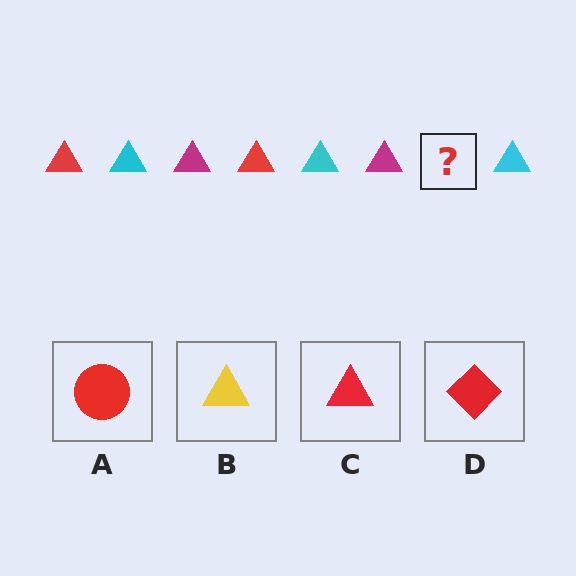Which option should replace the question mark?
Option C.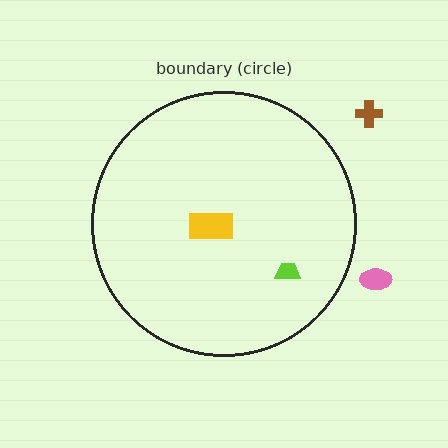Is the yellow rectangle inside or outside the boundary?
Inside.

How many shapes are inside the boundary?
2 inside, 2 outside.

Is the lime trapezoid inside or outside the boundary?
Inside.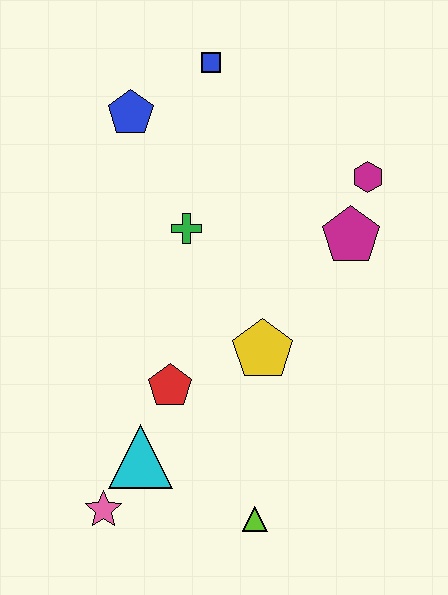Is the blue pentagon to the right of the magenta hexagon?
No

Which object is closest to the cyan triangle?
The pink star is closest to the cyan triangle.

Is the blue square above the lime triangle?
Yes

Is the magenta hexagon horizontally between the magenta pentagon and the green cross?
No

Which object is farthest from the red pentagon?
The blue square is farthest from the red pentagon.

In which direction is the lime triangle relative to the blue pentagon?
The lime triangle is below the blue pentagon.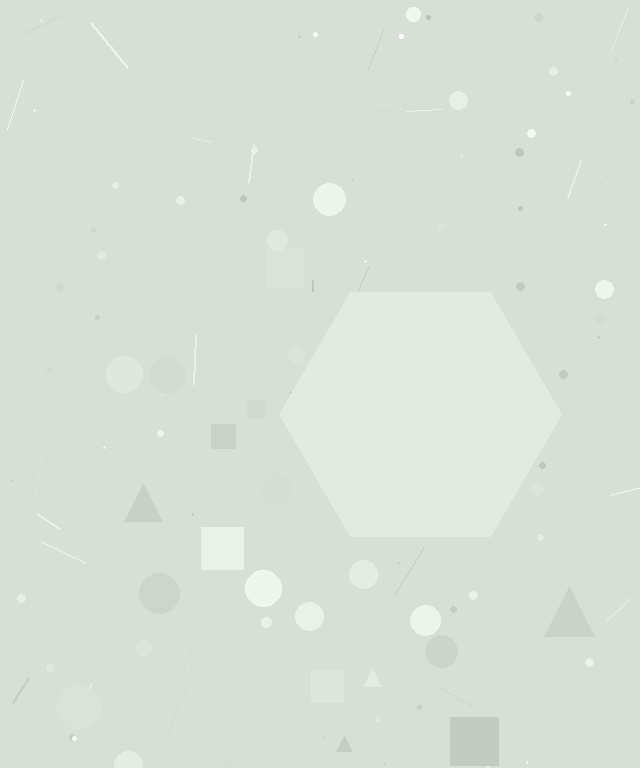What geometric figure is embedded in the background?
A hexagon is embedded in the background.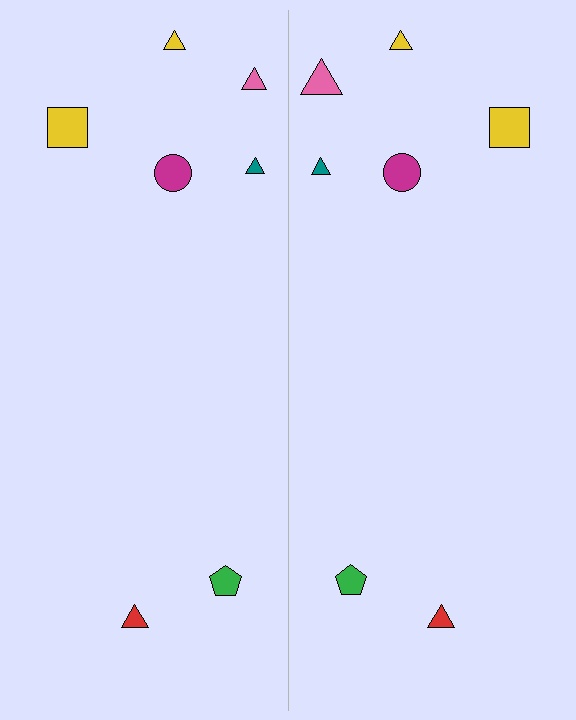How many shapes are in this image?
There are 14 shapes in this image.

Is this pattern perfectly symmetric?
No, the pattern is not perfectly symmetric. The pink triangle on the right side has a different size than its mirror counterpart.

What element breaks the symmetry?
The pink triangle on the right side has a different size than its mirror counterpart.